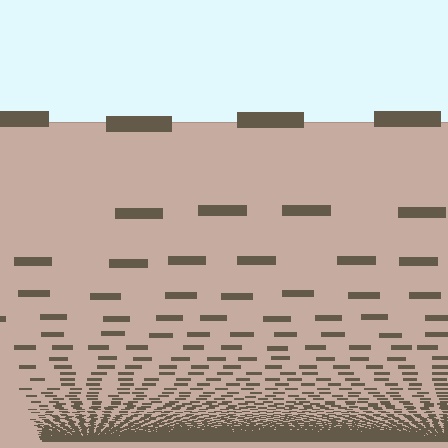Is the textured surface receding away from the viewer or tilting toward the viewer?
The surface appears to tilt toward the viewer. Texture elements get larger and sparser toward the top.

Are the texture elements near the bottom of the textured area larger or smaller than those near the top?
Smaller. The gradient is inverted — elements near the bottom are smaller and denser.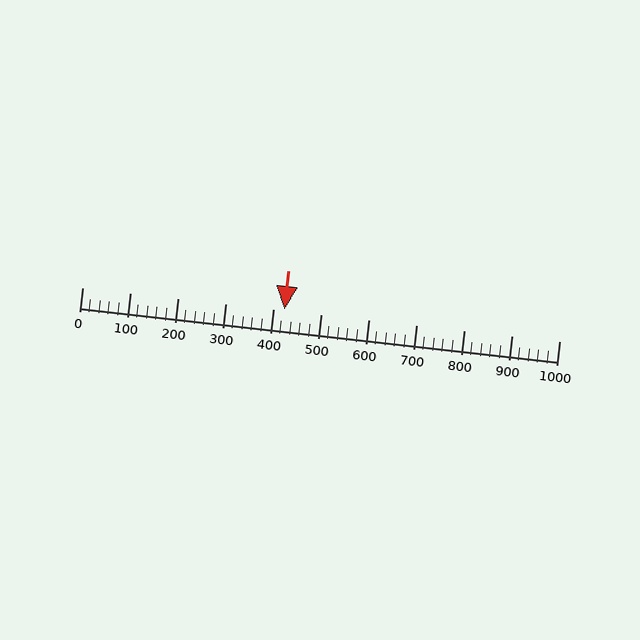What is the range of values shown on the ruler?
The ruler shows values from 0 to 1000.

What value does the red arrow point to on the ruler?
The red arrow points to approximately 425.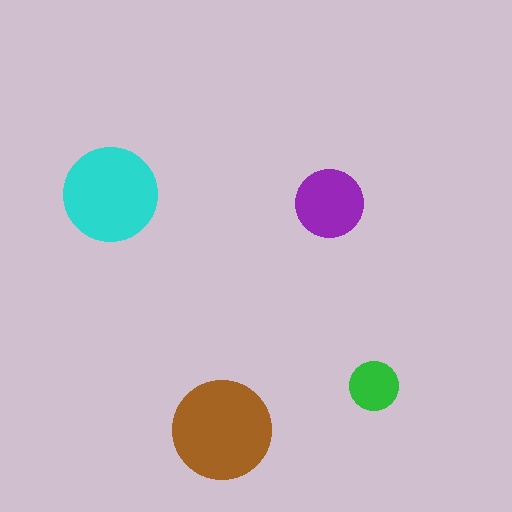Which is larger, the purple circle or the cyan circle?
The cyan one.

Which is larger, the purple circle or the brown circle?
The brown one.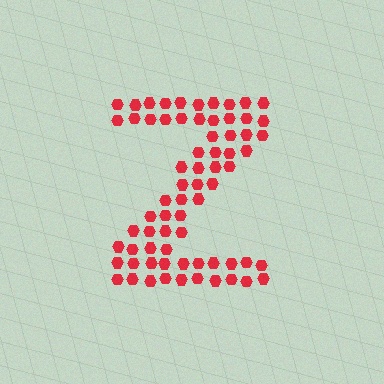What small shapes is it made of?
It is made of small hexagons.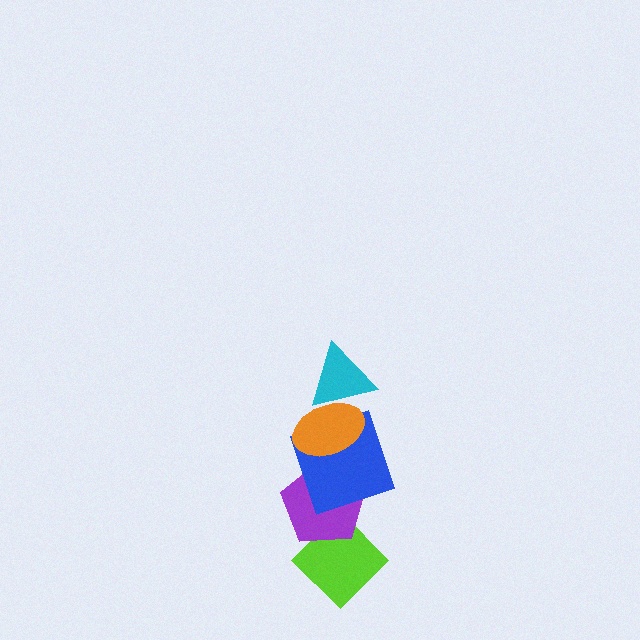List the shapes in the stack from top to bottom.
From top to bottom: the cyan triangle, the orange ellipse, the blue square, the purple pentagon, the lime diamond.